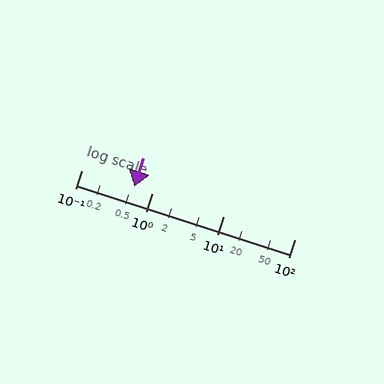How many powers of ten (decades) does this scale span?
The scale spans 3 decades, from 0.1 to 100.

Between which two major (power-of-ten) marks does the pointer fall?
The pointer is between 0.1 and 1.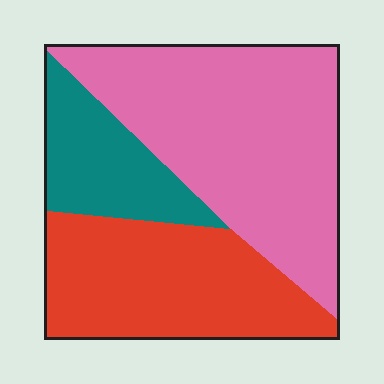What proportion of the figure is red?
Red covers around 35% of the figure.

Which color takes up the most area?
Pink, at roughly 50%.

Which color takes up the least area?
Teal, at roughly 15%.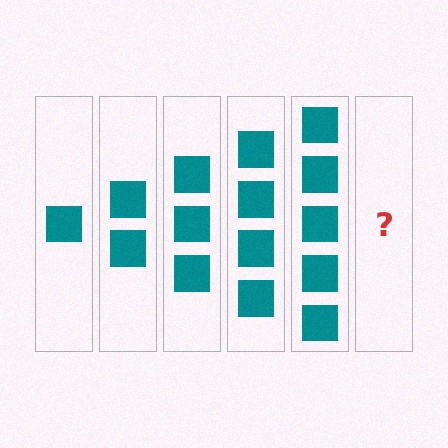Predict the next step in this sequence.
The next step is 6 squares.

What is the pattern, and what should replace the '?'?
The pattern is that each step adds one more square. The '?' should be 6 squares.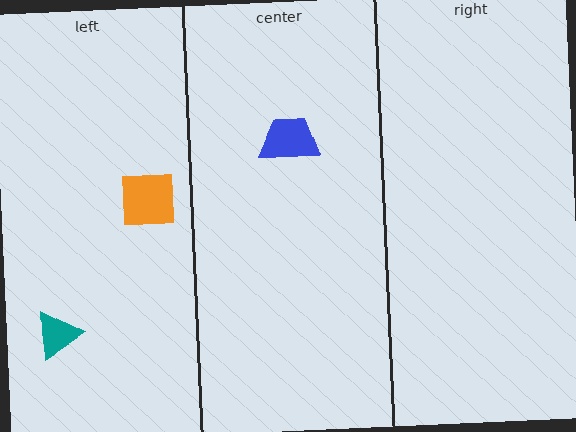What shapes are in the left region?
The teal triangle, the orange square.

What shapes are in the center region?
The blue trapezoid.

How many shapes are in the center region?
1.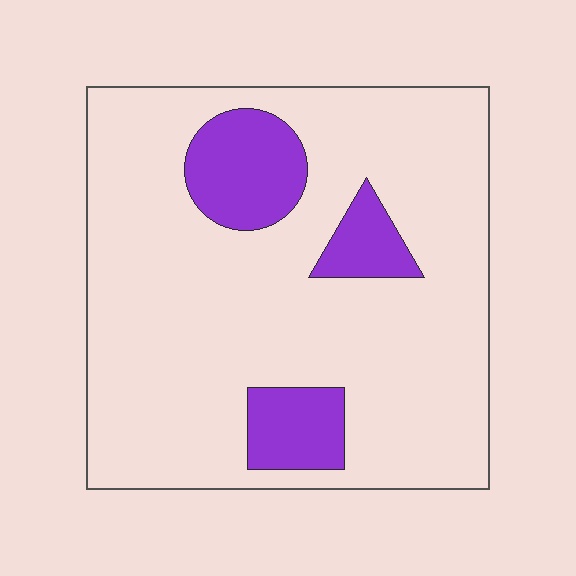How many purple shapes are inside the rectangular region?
3.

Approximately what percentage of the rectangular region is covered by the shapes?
Approximately 15%.